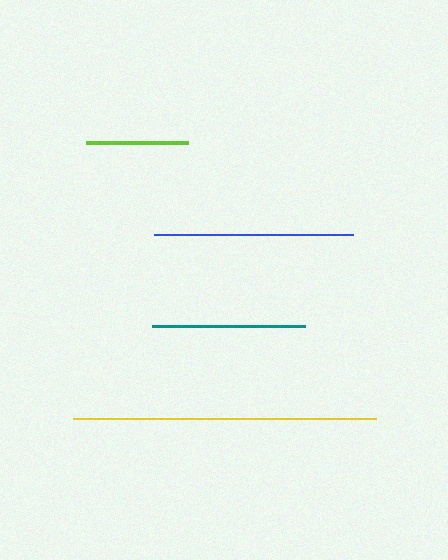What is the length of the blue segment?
The blue segment is approximately 199 pixels long.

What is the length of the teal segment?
The teal segment is approximately 153 pixels long.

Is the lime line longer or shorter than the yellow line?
The yellow line is longer than the lime line.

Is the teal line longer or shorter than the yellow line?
The yellow line is longer than the teal line.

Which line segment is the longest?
The yellow line is the longest at approximately 303 pixels.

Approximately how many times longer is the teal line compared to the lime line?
The teal line is approximately 1.5 times the length of the lime line.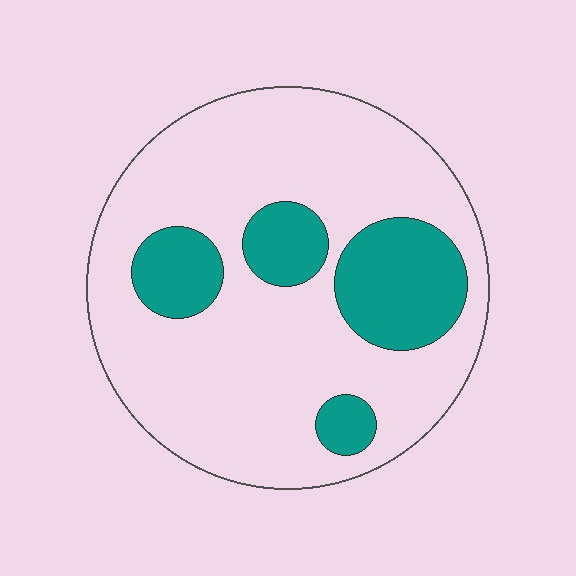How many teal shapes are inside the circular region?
4.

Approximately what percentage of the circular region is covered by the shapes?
Approximately 25%.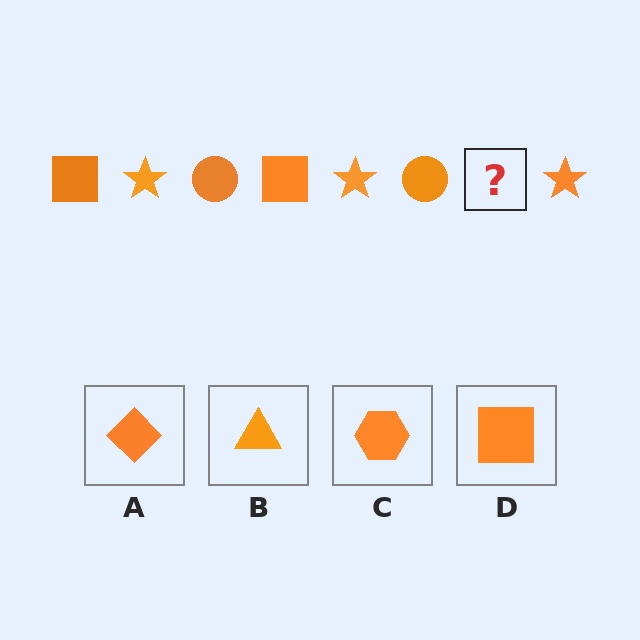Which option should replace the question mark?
Option D.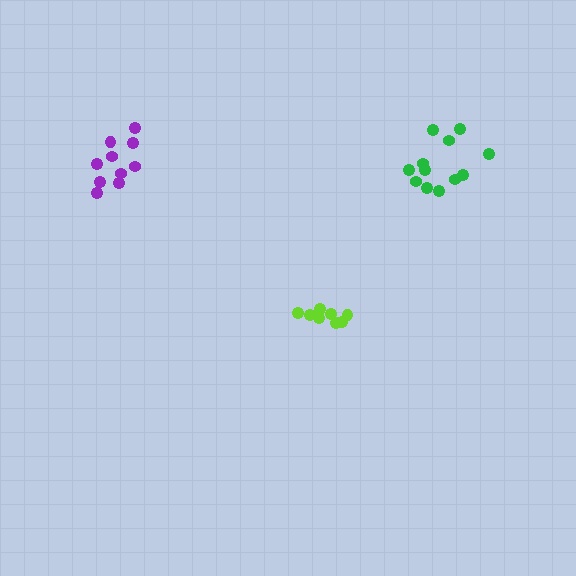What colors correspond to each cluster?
The clusters are colored: purple, green, lime.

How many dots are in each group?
Group 1: 10 dots, Group 2: 12 dots, Group 3: 9 dots (31 total).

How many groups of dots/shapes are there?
There are 3 groups.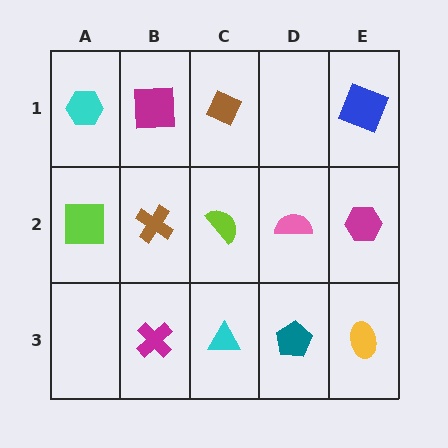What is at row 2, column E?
A magenta hexagon.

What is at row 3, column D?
A teal pentagon.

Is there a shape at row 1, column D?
No, that cell is empty.